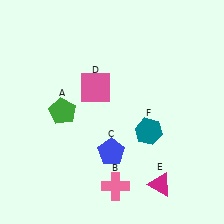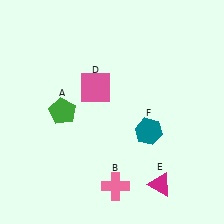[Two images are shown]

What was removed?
The blue pentagon (C) was removed in Image 2.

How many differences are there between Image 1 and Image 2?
There is 1 difference between the two images.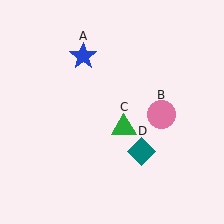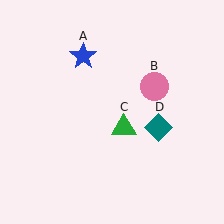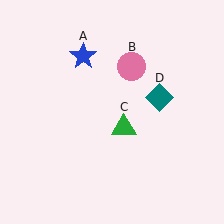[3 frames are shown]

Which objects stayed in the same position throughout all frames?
Blue star (object A) and green triangle (object C) remained stationary.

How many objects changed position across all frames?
2 objects changed position: pink circle (object B), teal diamond (object D).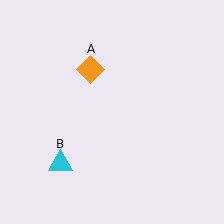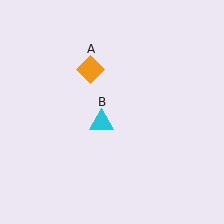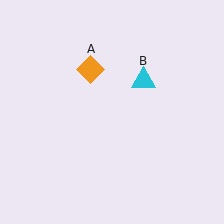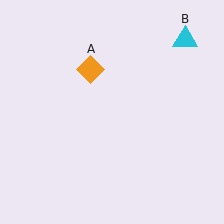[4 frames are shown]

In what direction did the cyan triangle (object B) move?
The cyan triangle (object B) moved up and to the right.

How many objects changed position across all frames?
1 object changed position: cyan triangle (object B).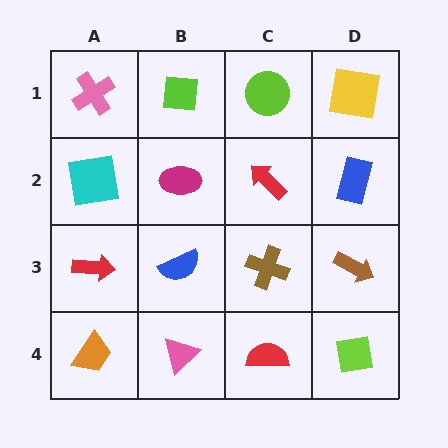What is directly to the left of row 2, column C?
A magenta ellipse.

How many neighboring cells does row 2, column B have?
4.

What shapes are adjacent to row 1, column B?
A magenta ellipse (row 2, column B), a pink cross (row 1, column A), a lime circle (row 1, column C).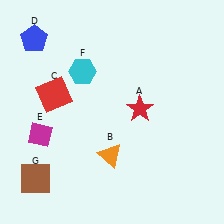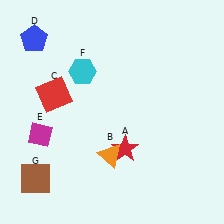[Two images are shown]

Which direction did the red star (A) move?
The red star (A) moved down.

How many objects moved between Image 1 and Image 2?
1 object moved between the two images.